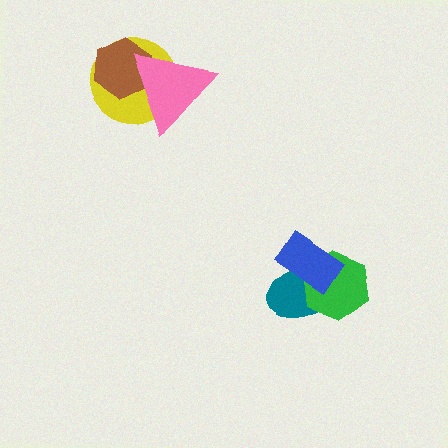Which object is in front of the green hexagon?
The blue rectangle is in front of the green hexagon.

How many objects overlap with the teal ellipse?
2 objects overlap with the teal ellipse.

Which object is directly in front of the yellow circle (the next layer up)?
The brown hexagon is directly in front of the yellow circle.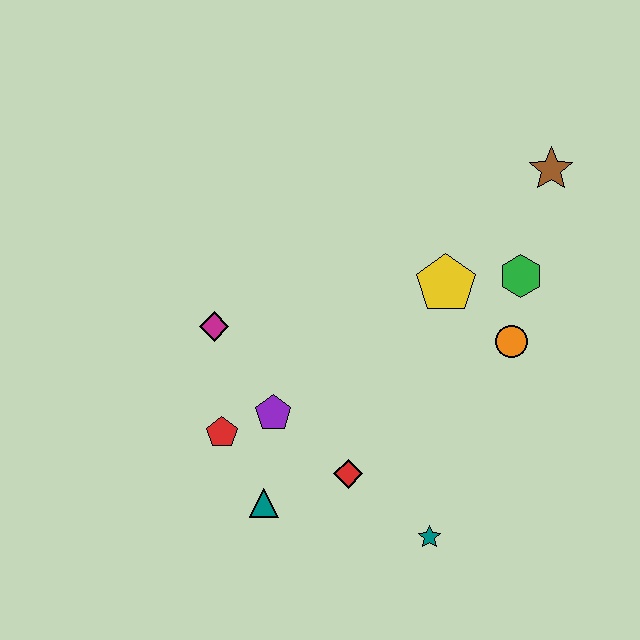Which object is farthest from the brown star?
The teal triangle is farthest from the brown star.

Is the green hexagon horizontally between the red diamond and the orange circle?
No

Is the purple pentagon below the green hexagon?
Yes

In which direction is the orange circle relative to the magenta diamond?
The orange circle is to the right of the magenta diamond.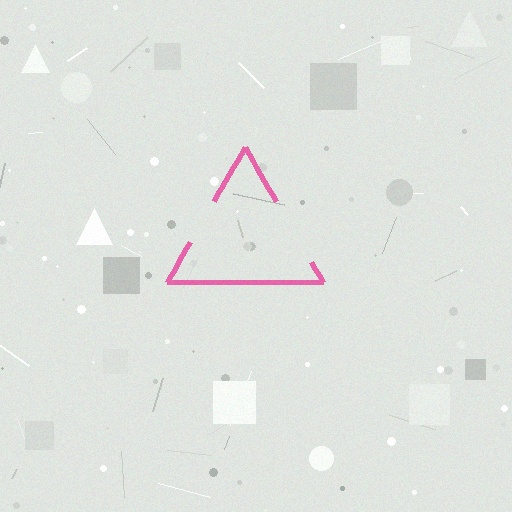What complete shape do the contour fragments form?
The contour fragments form a triangle.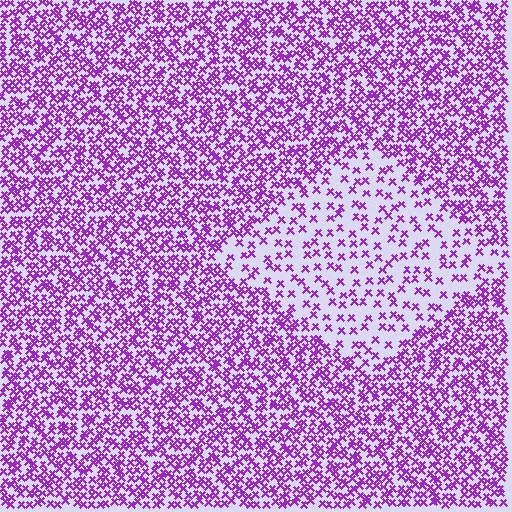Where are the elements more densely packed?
The elements are more densely packed outside the diamond boundary.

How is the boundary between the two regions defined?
The boundary is defined by a change in element density (approximately 2.5x ratio). All elements are the same color, size, and shape.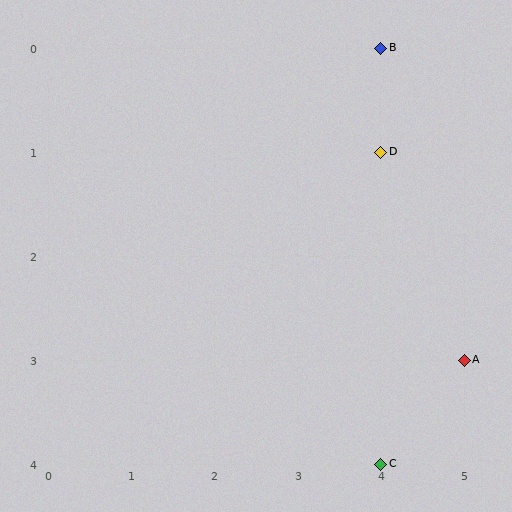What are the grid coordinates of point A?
Point A is at grid coordinates (5, 3).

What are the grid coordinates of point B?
Point B is at grid coordinates (4, 0).